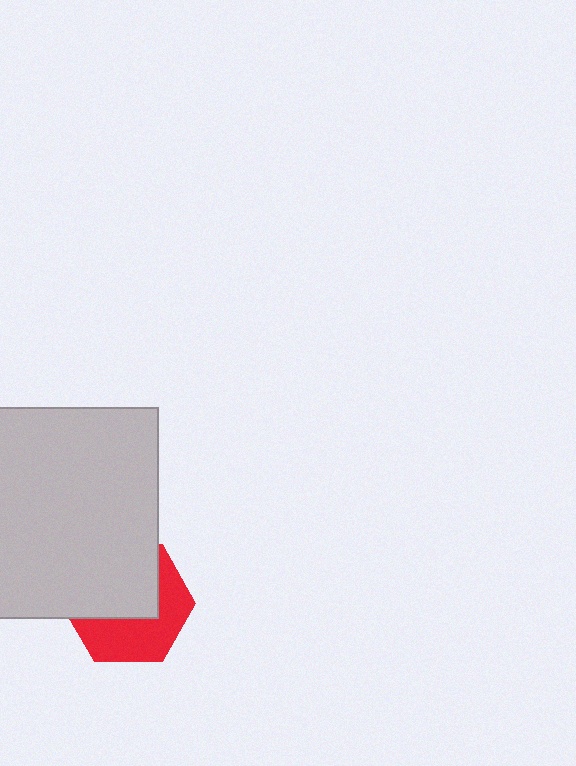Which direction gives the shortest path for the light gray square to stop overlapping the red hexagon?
Moving up gives the shortest separation.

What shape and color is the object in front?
The object in front is a light gray square.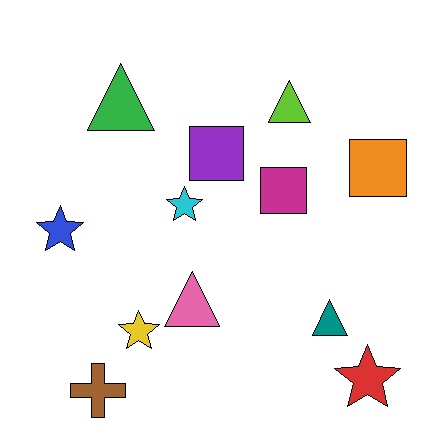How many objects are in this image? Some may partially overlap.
There are 12 objects.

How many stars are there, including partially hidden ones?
There are 4 stars.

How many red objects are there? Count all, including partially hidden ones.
There is 1 red object.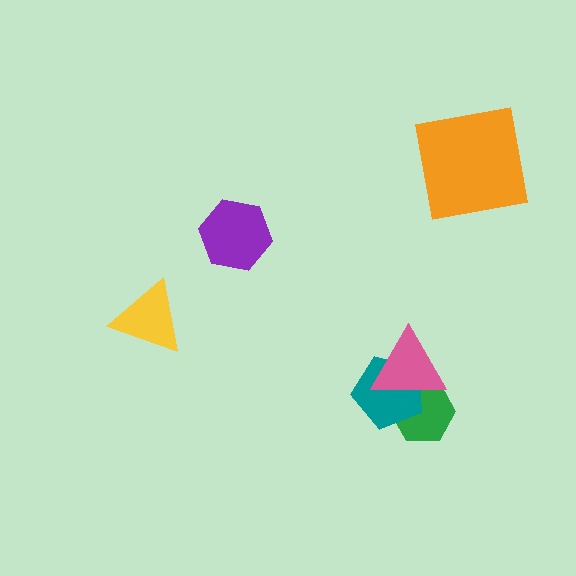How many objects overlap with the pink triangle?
2 objects overlap with the pink triangle.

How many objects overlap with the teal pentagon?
2 objects overlap with the teal pentagon.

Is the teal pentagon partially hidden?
Yes, it is partially covered by another shape.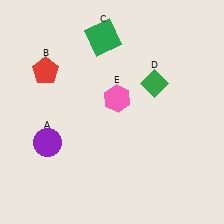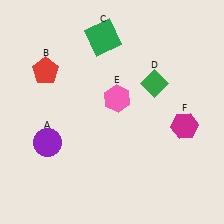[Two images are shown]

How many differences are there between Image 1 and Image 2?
There is 1 difference between the two images.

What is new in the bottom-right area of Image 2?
A magenta hexagon (F) was added in the bottom-right area of Image 2.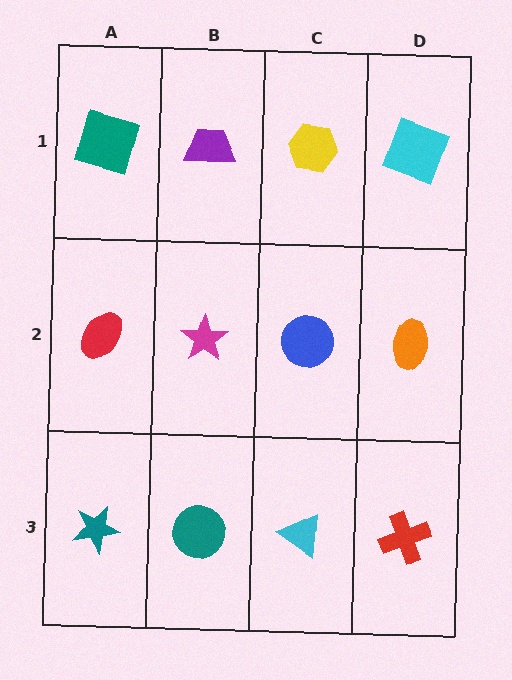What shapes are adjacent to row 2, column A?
A teal square (row 1, column A), a teal star (row 3, column A), a magenta star (row 2, column B).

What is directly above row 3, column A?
A red ellipse.